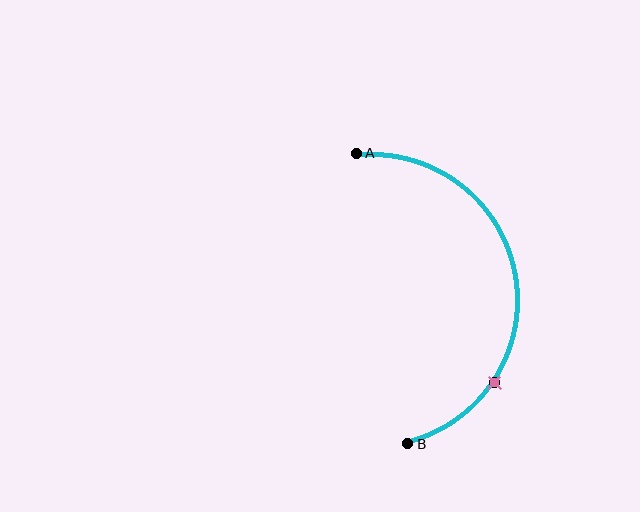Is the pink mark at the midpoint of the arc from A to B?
No. The pink mark lies on the arc but is closer to endpoint B. The arc midpoint would be at the point on the curve equidistant along the arc from both A and B.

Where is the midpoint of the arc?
The arc midpoint is the point on the curve farthest from the straight line joining A and B. It sits to the right of that line.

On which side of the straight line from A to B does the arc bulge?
The arc bulges to the right of the straight line connecting A and B.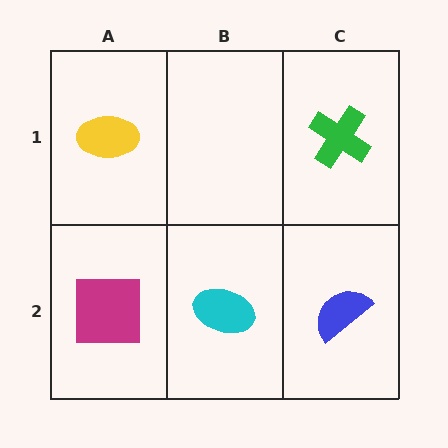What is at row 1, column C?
A green cross.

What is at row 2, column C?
A blue semicircle.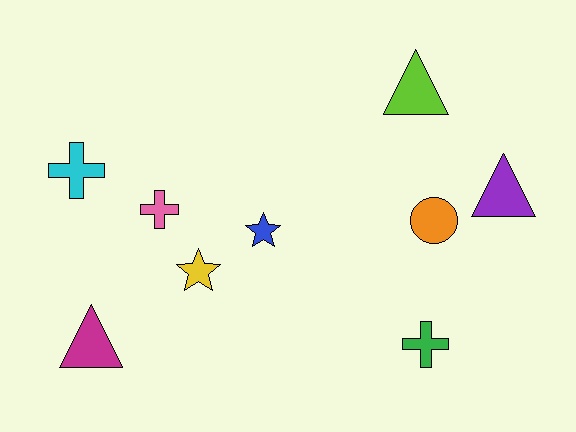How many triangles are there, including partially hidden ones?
There are 3 triangles.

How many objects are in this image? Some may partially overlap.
There are 9 objects.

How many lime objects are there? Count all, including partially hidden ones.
There is 1 lime object.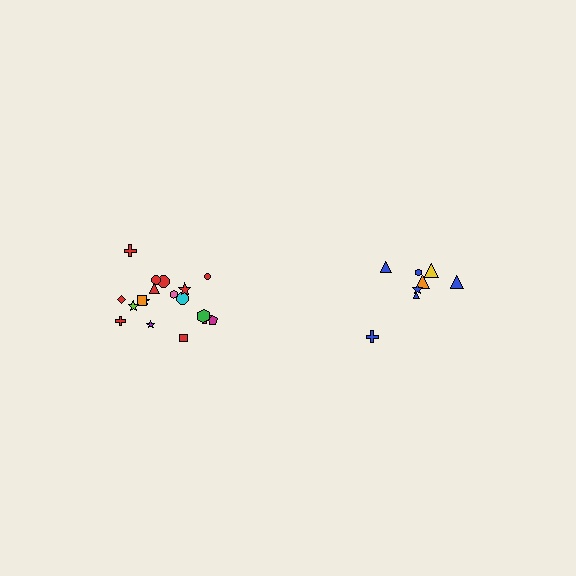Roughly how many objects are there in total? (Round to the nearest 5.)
Roughly 25 objects in total.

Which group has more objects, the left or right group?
The left group.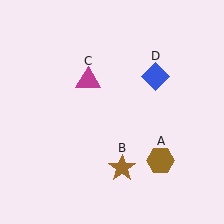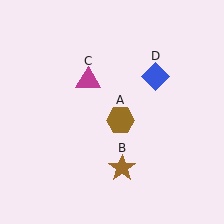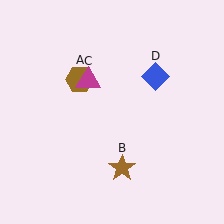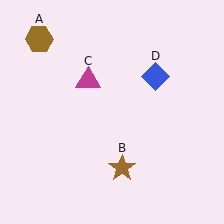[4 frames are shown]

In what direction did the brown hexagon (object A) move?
The brown hexagon (object A) moved up and to the left.